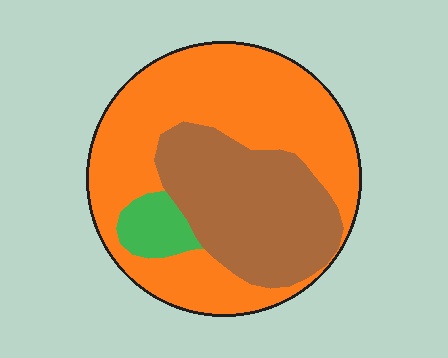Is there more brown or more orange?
Orange.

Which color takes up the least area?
Green, at roughly 5%.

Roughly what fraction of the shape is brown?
Brown covers roughly 35% of the shape.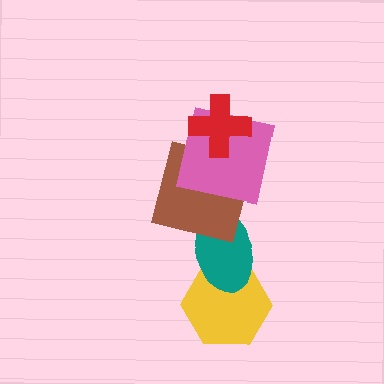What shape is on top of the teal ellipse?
The brown square is on top of the teal ellipse.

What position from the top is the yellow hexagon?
The yellow hexagon is 5th from the top.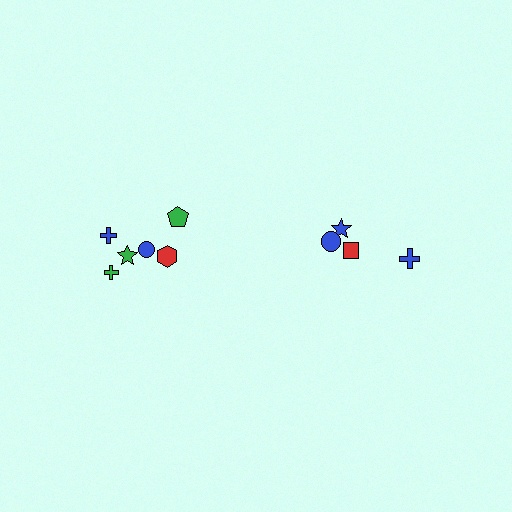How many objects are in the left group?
There are 6 objects.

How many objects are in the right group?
There are 4 objects.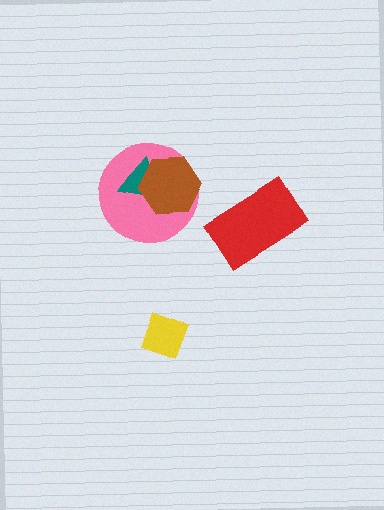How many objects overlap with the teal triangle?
2 objects overlap with the teal triangle.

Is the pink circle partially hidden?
Yes, it is partially covered by another shape.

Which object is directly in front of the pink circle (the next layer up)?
The teal triangle is directly in front of the pink circle.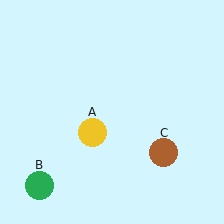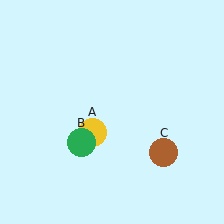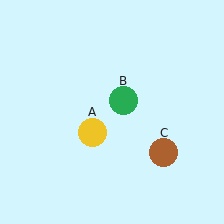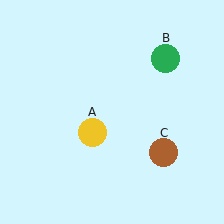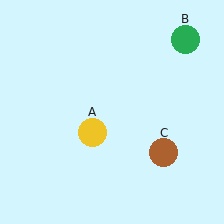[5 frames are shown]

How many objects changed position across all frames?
1 object changed position: green circle (object B).